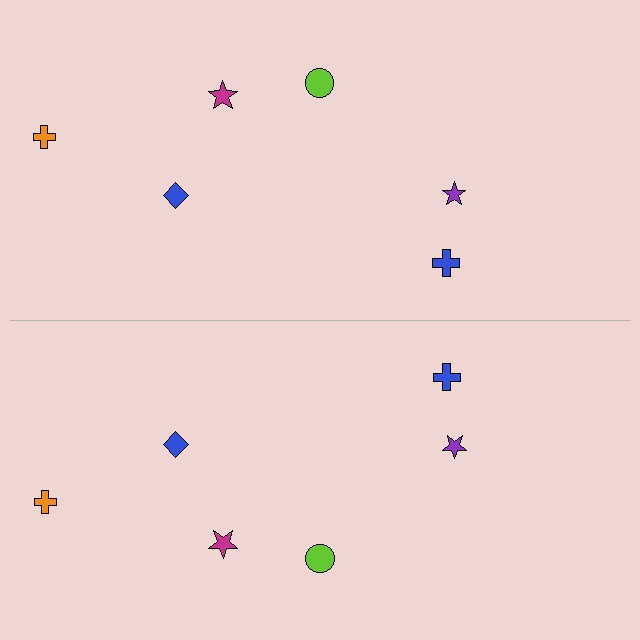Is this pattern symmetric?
Yes, this pattern has bilateral (reflection) symmetry.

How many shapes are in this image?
There are 12 shapes in this image.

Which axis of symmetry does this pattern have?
The pattern has a horizontal axis of symmetry running through the center of the image.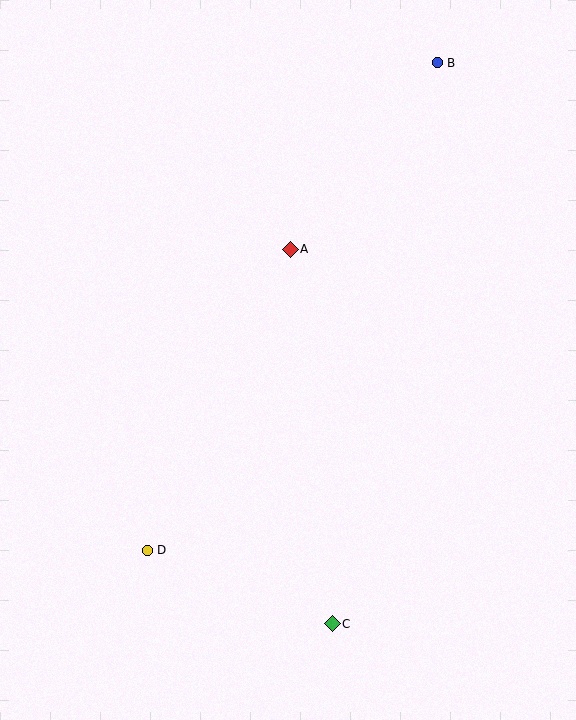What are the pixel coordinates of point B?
Point B is at (437, 63).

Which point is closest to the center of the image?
Point A at (290, 249) is closest to the center.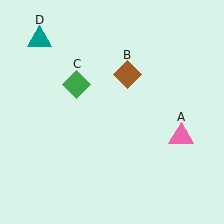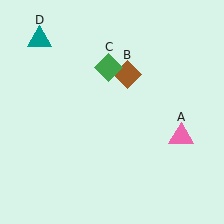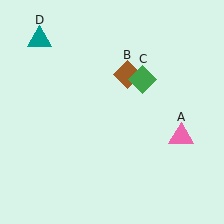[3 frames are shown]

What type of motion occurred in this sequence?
The green diamond (object C) rotated clockwise around the center of the scene.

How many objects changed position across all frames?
1 object changed position: green diamond (object C).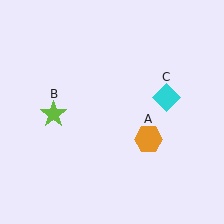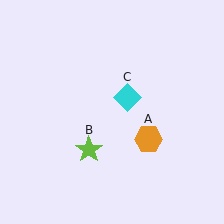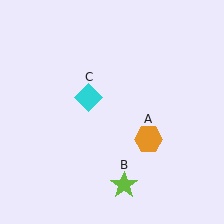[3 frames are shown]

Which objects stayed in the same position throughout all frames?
Orange hexagon (object A) remained stationary.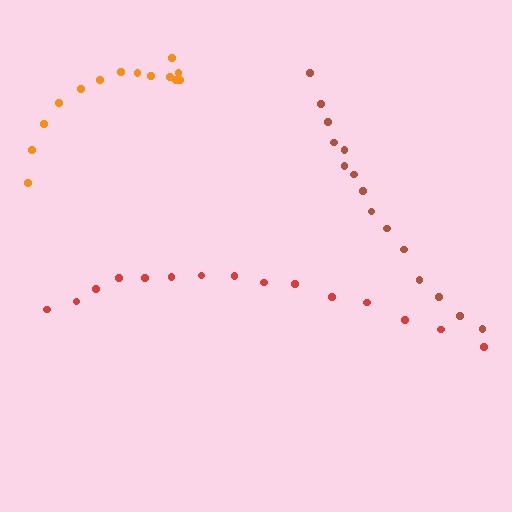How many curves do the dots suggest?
There are 3 distinct paths.